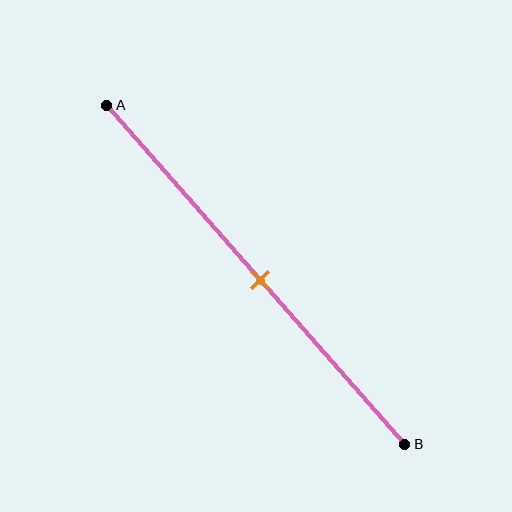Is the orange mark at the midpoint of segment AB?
Yes, the mark is approximately at the midpoint.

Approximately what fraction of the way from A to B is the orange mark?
The orange mark is approximately 50% of the way from A to B.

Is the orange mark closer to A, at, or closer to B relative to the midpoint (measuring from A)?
The orange mark is approximately at the midpoint of segment AB.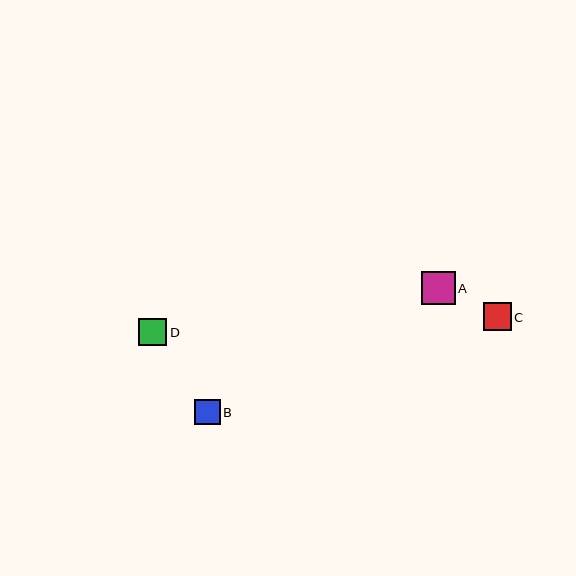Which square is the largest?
Square A is the largest with a size of approximately 34 pixels.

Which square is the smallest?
Square B is the smallest with a size of approximately 25 pixels.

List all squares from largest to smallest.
From largest to smallest: A, C, D, B.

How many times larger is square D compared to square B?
Square D is approximately 1.1 times the size of square B.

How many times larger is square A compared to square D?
Square A is approximately 1.2 times the size of square D.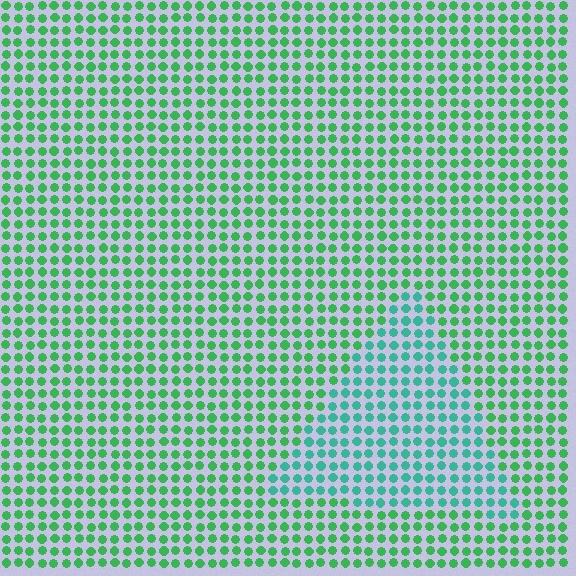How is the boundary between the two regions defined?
The boundary is defined purely by a slight shift in hue (about 34 degrees). Spacing, size, and orientation are identical on both sides.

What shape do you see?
I see a triangle.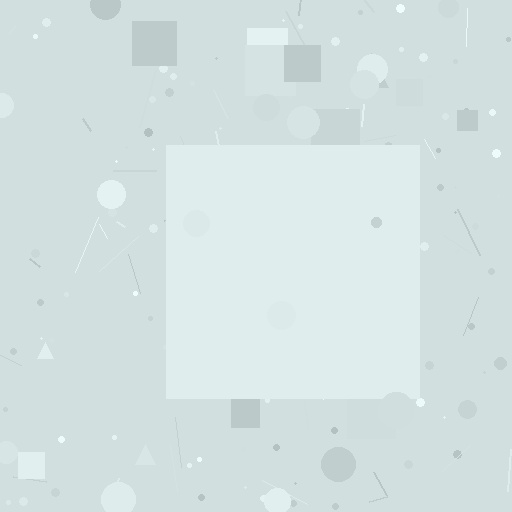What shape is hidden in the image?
A square is hidden in the image.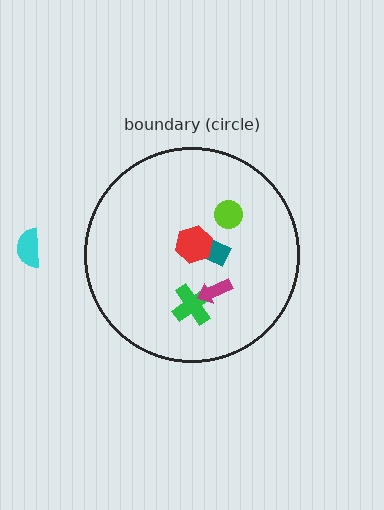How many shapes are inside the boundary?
5 inside, 1 outside.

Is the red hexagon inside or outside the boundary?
Inside.